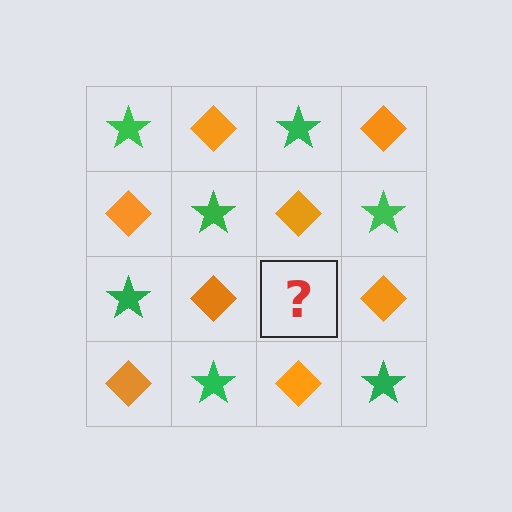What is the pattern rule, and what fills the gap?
The rule is that it alternates green star and orange diamond in a checkerboard pattern. The gap should be filled with a green star.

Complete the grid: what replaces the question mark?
The question mark should be replaced with a green star.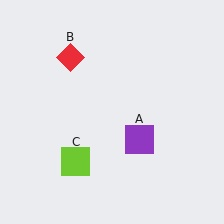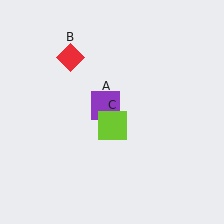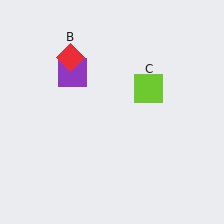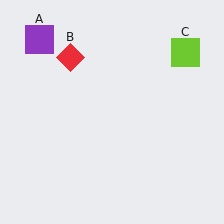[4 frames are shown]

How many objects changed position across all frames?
2 objects changed position: purple square (object A), lime square (object C).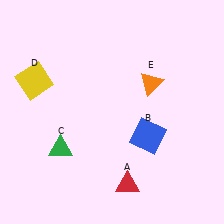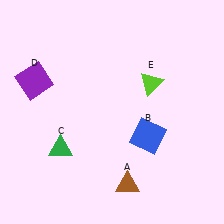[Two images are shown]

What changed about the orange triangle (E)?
In Image 1, E is orange. In Image 2, it changed to lime.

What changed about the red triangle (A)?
In Image 1, A is red. In Image 2, it changed to brown.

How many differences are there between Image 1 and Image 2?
There are 3 differences between the two images.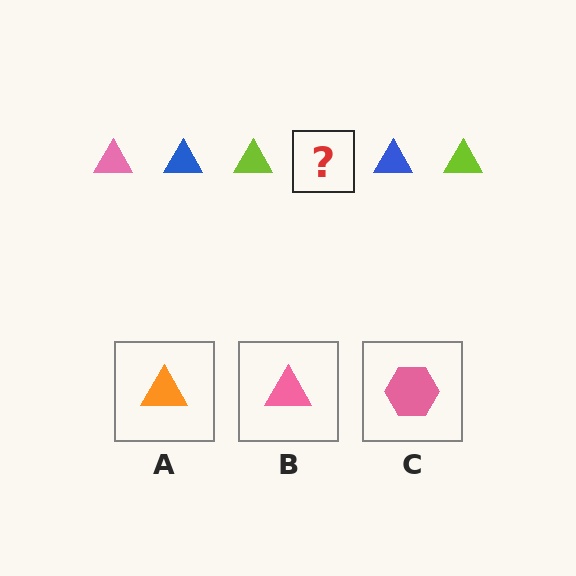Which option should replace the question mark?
Option B.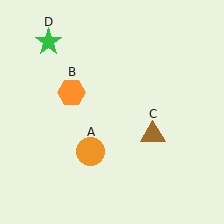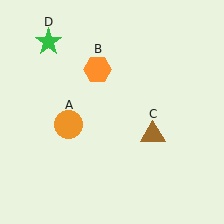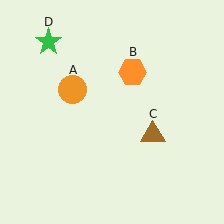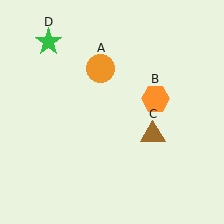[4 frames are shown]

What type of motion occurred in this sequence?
The orange circle (object A), orange hexagon (object B) rotated clockwise around the center of the scene.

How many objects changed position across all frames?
2 objects changed position: orange circle (object A), orange hexagon (object B).